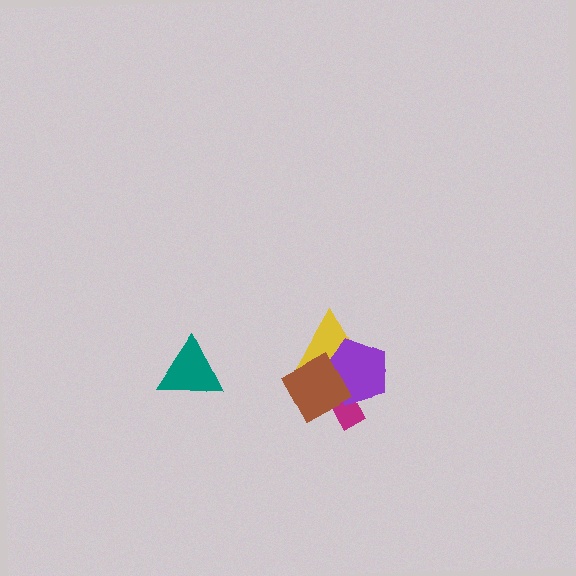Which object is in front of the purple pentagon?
The brown diamond is in front of the purple pentagon.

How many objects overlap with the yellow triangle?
3 objects overlap with the yellow triangle.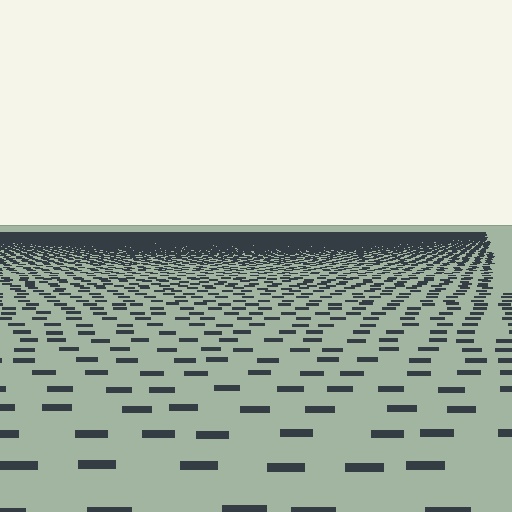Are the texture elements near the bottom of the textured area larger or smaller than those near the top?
Larger. Near the bottom, elements are closer to the viewer and appear at a bigger on-screen size.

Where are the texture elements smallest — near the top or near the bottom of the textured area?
Near the top.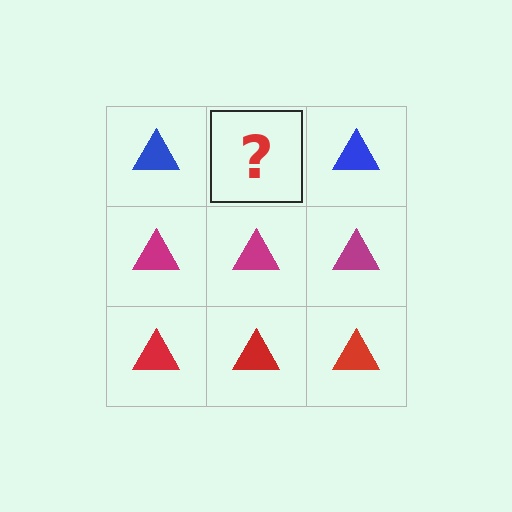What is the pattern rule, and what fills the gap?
The rule is that each row has a consistent color. The gap should be filled with a blue triangle.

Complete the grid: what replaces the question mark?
The question mark should be replaced with a blue triangle.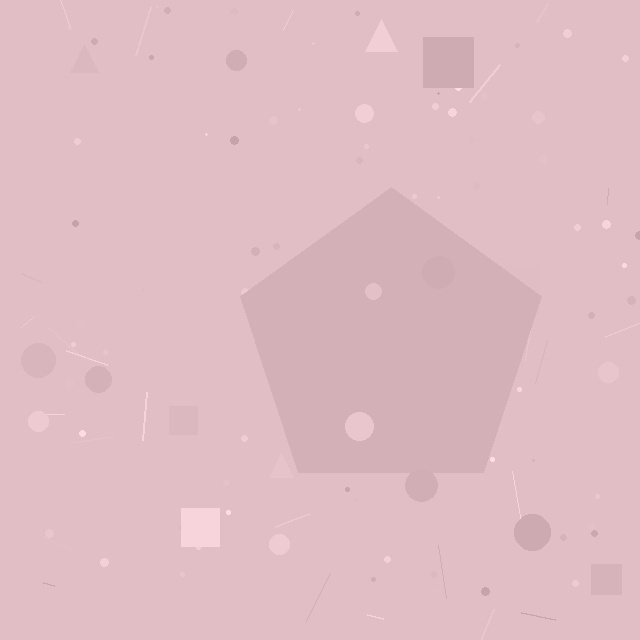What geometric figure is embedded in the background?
A pentagon is embedded in the background.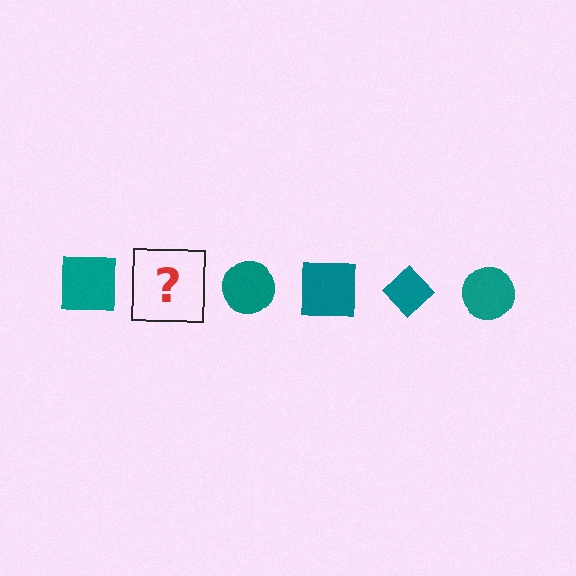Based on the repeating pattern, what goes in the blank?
The blank should be a teal diamond.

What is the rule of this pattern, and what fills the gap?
The rule is that the pattern cycles through square, diamond, circle shapes in teal. The gap should be filled with a teal diamond.